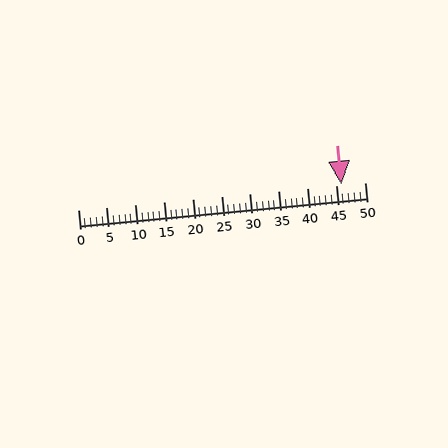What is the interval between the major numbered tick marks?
The major tick marks are spaced 5 units apart.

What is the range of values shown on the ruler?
The ruler shows values from 0 to 50.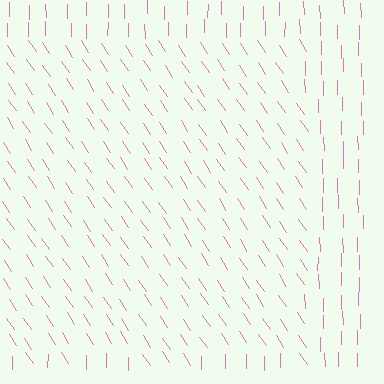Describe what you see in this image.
The image is filled with small pink line segments. A rectangle region in the image has lines oriented differently from the surrounding lines, creating a visible texture boundary.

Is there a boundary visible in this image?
Yes, there is a texture boundary formed by a change in line orientation.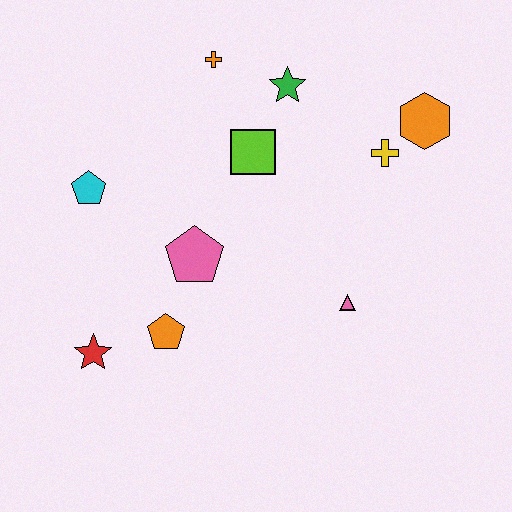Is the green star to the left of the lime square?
No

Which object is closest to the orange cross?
The green star is closest to the orange cross.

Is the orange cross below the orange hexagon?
No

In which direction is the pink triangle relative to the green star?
The pink triangle is below the green star.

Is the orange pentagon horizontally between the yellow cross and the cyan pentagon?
Yes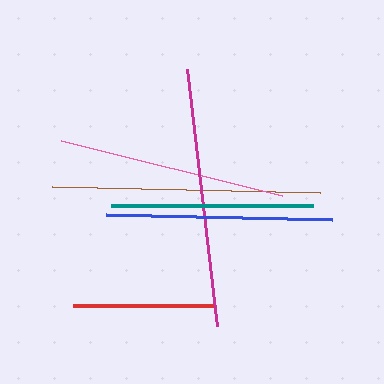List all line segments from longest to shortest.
From longest to shortest: brown, magenta, pink, blue, teal, red.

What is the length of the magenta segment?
The magenta segment is approximately 260 pixels long.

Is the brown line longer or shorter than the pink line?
The brown line is longer than the pink line.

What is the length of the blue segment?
The blue segment is approximately 226 pixels long.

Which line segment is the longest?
The brown line is the longest at approximately 268 pixels.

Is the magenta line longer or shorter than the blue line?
The magenta line is longer than the blue line.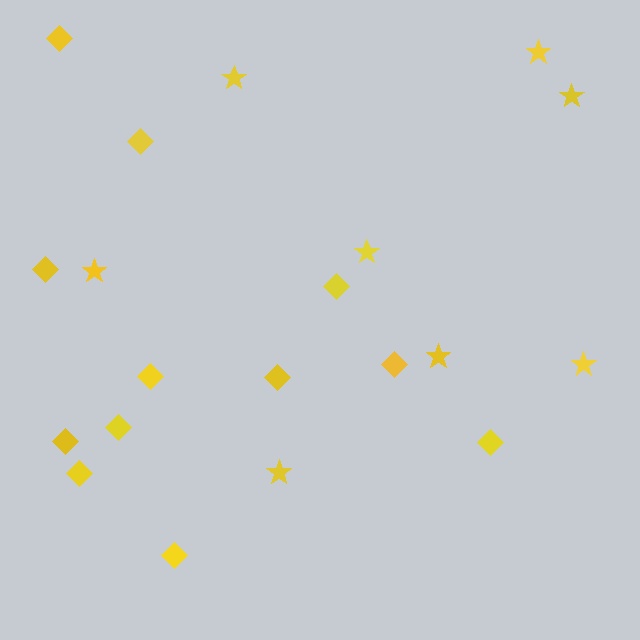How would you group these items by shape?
There are 2 groups: one group of diamonds (12) and one group of stars (8).